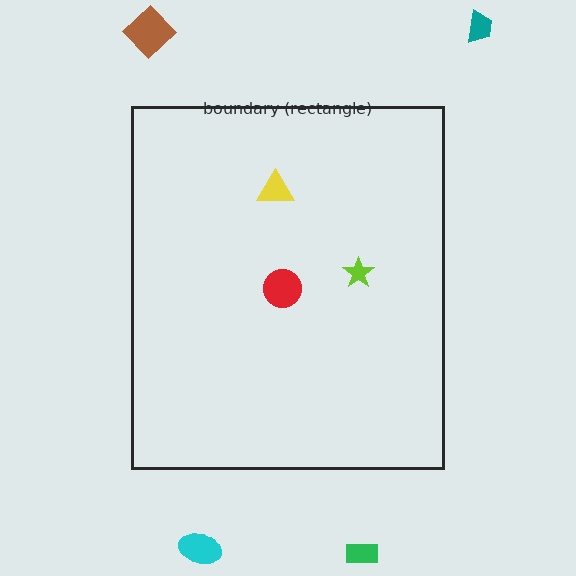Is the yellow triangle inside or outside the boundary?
Inside.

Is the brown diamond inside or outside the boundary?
Outside.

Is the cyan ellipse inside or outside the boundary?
Outside.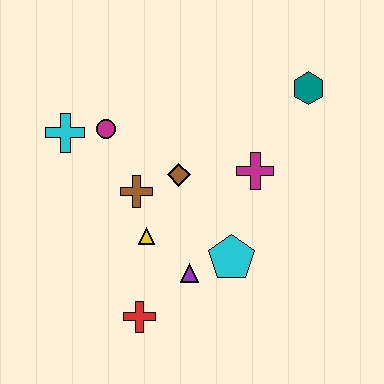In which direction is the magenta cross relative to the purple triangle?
The magenta cross is above the purple triangle.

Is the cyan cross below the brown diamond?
No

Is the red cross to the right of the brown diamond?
No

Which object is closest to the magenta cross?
The brown diamond is closest to the magenta cross.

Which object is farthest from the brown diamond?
The teal hexagon is farthest from the brown diamond.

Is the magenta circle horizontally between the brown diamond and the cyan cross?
Yes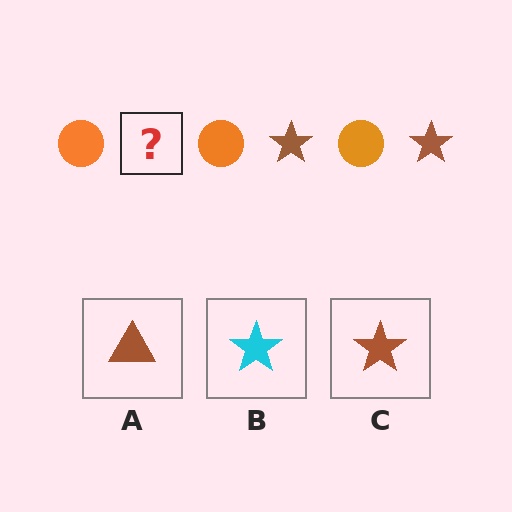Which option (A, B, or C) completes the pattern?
C.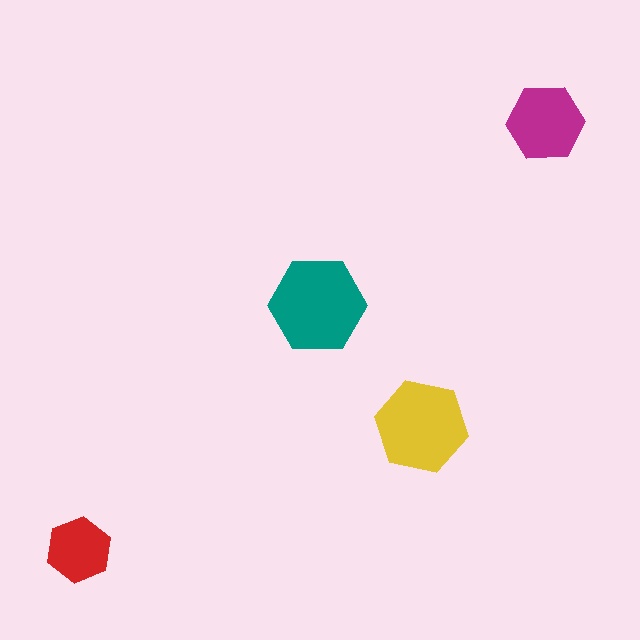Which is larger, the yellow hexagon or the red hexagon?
The yellow one.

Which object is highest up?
The magenta hexagon is topmost.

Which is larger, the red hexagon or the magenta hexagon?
The magenta one.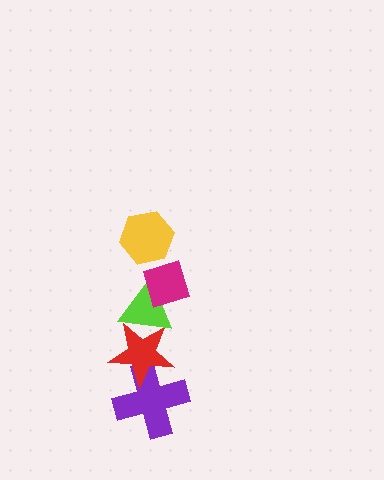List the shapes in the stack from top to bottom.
From top to bottom: the yellow hexagon, the magenta diamond, the lime triangle, the red star, the purple cross.